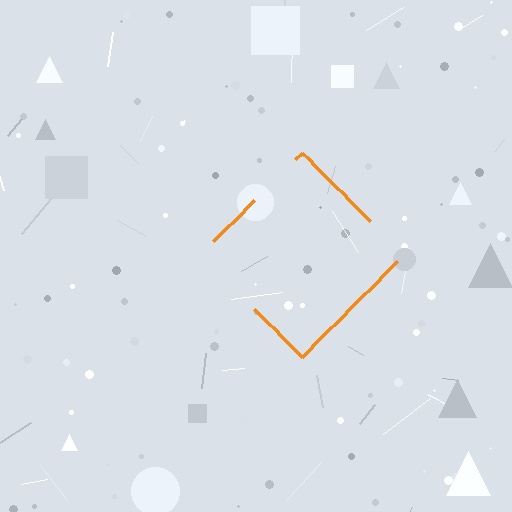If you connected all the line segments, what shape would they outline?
They would outline a diamond.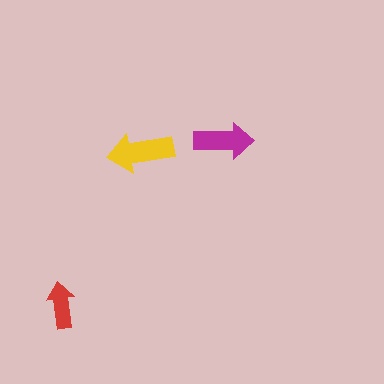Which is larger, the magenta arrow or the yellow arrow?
The yellow one.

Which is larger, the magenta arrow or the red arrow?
The magenta one.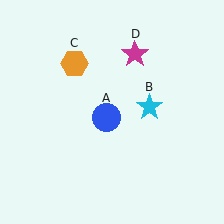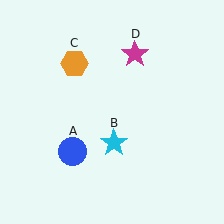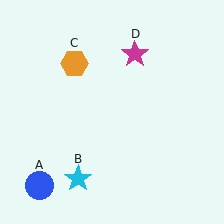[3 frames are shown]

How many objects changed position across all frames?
2 objects changed position: blue circle (object A), cyan star (object B).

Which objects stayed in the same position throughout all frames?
Orange hexagon (object C) and magenta star (object D) remained stationary.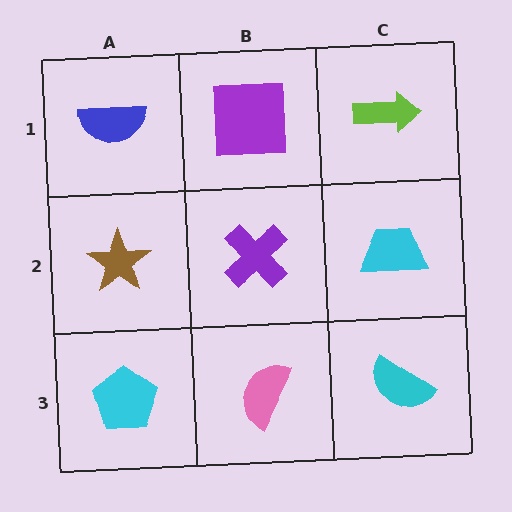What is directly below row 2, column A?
A cyan pentagon.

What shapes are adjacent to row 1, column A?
A brown star (row 2, column A), a purple square (row 1, column B).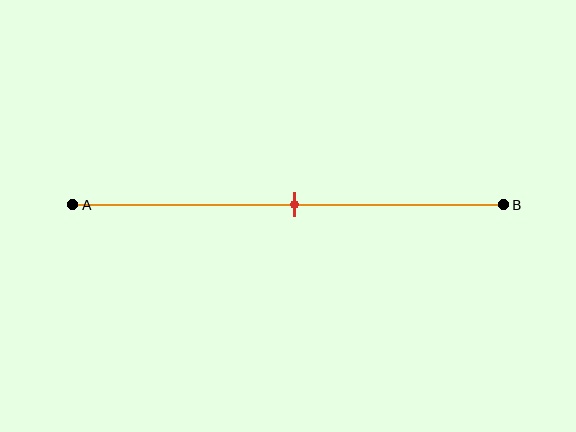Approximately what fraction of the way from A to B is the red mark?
The red mark is approximately 50% of the way from A to B.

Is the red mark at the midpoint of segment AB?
Yes, the mark is approximately at the midpoint.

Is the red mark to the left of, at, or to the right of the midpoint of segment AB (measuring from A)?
The red mark is approximately at the midpoint of segment AB.